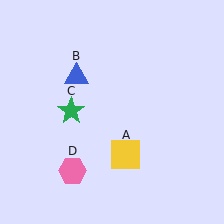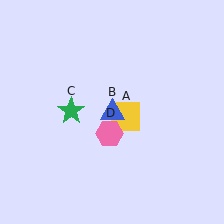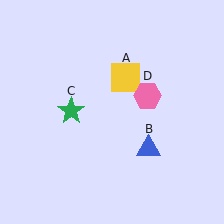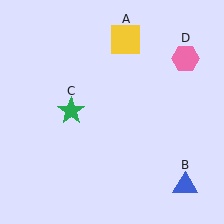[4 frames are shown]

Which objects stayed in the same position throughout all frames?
Green star (object C) remained stationary.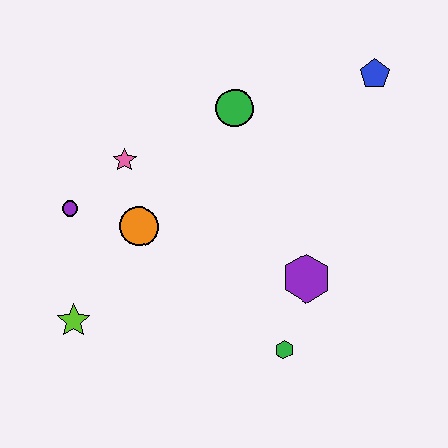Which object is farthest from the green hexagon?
The blue pentagon is farthest from the green hexagon.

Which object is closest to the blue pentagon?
The green circle is closest to the blue pentagon.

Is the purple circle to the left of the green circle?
Yes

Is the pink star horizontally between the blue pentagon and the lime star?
Yes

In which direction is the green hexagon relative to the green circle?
The green hexagon is below the green circle.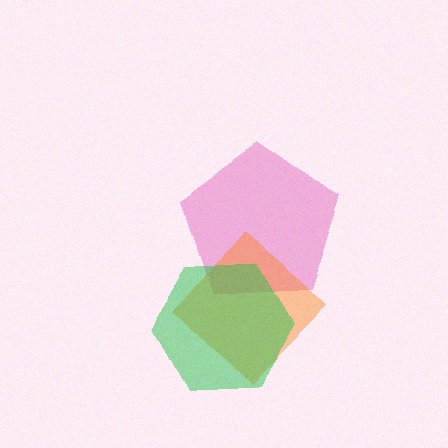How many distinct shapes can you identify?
There are 3 distinct shapes: a pink pentagon, an orange diamond, a green hexagon.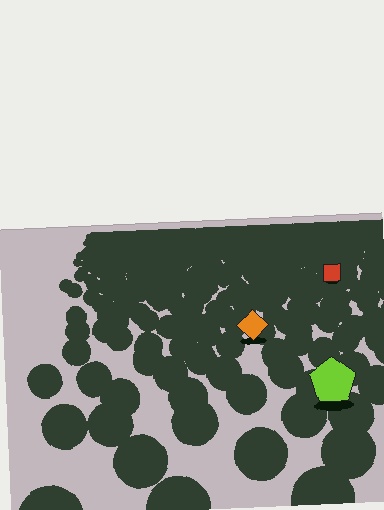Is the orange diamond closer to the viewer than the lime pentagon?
No. The lime pentagon is closer — you can tell from the texture gradient: the ground texture is coarser near it.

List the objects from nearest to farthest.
From nearest to farthest: the lime pentagon, the orange diamond, the red square.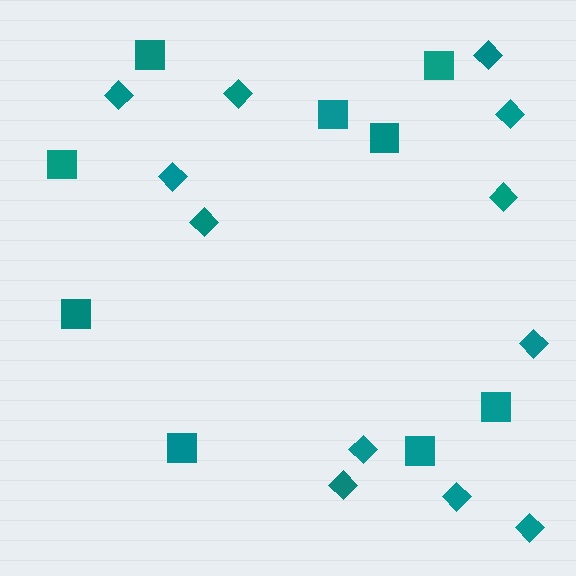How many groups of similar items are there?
There are 2 groups: one group of diamonds (12) and one group of squares (9).